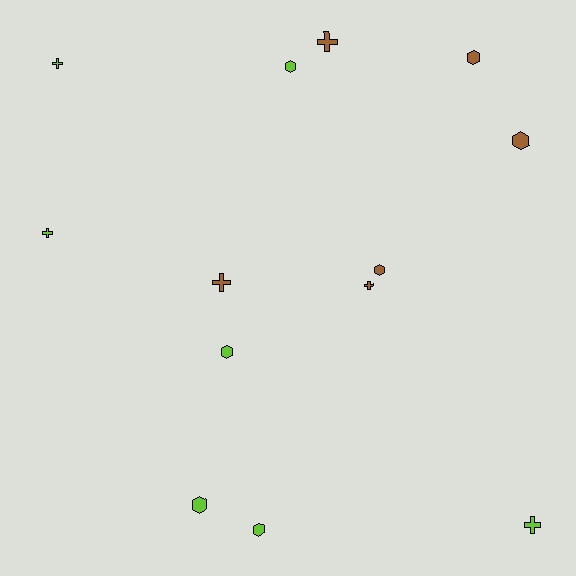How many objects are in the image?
There are 13 objects.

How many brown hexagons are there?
There are 3 brown hexagons.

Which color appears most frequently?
Lime, with 7 objects.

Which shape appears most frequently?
Hexagon, with 7 objects.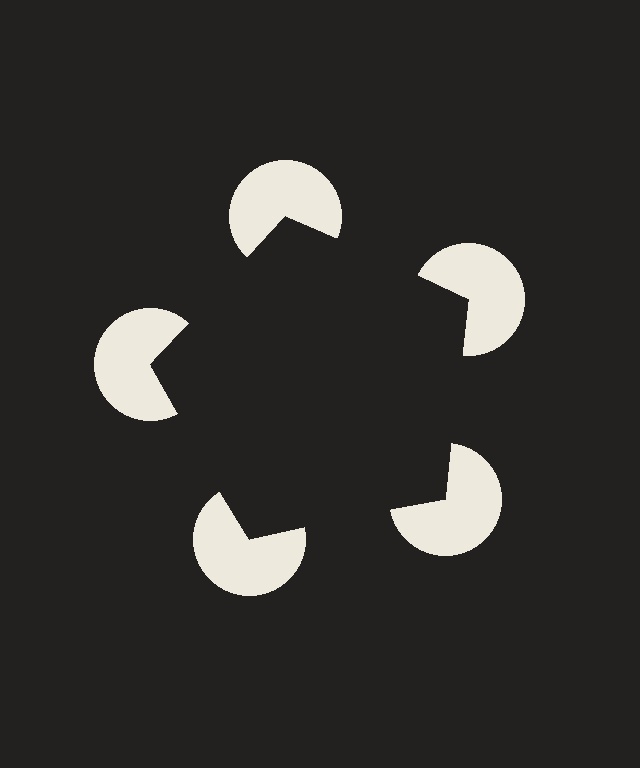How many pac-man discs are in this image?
There are 5 — one at each vertex of the illusory pentagon.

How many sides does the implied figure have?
5 sides.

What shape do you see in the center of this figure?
An illusory pentagon — its edges are inferred from the aligned wedge cuts in the pac-man discs, not physically drawn.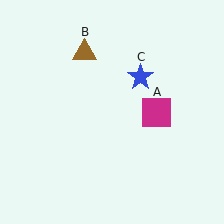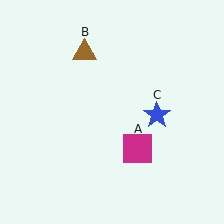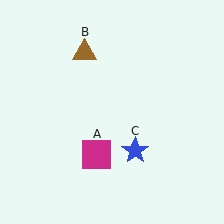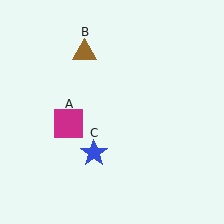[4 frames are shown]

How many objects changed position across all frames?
2 objects changed position: magenta square (object A), blue star (object C).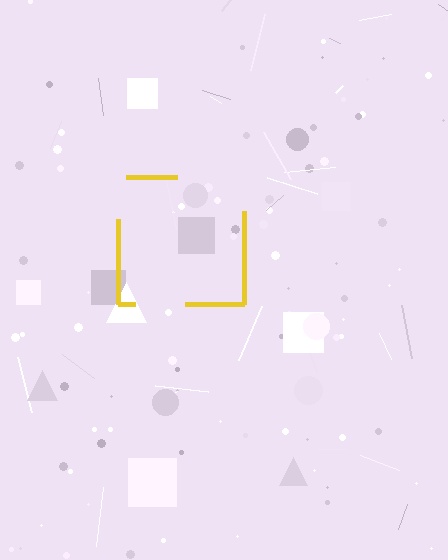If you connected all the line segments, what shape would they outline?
They would outline a square.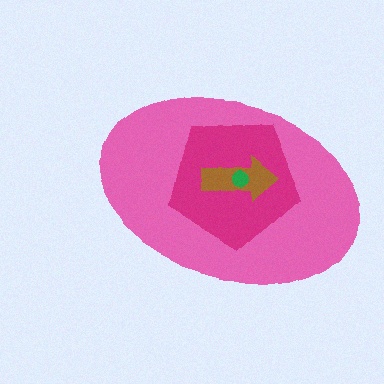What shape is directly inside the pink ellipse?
The magenta pentagon.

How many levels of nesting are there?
4.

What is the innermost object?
The green circle.